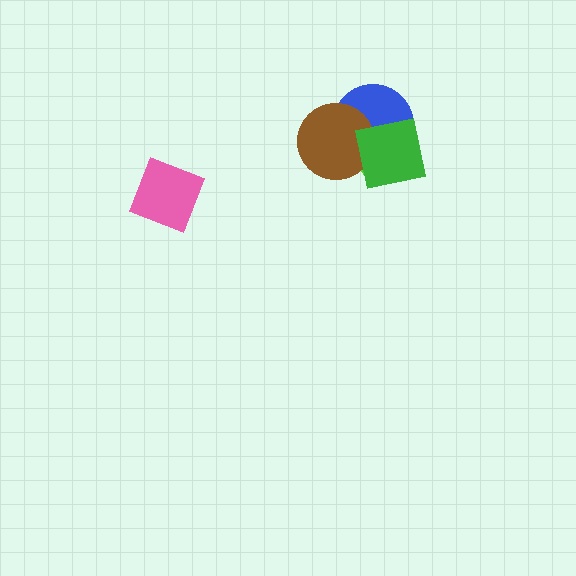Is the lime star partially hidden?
Yes, it is partially covered by another shape.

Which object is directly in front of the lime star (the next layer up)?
The blue circle is directly in front of the lime star.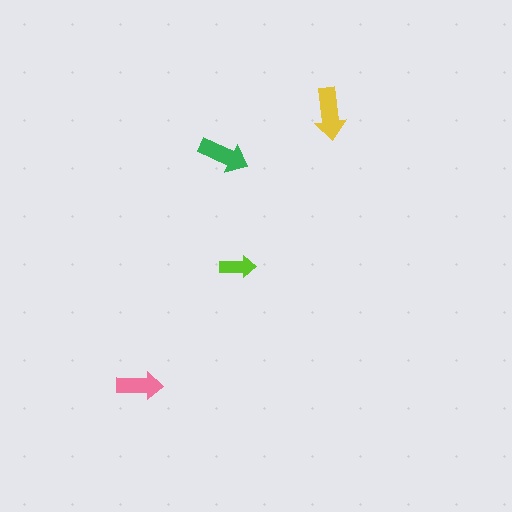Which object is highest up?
The yellow arrow is topmost.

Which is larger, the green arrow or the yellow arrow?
The yellow one.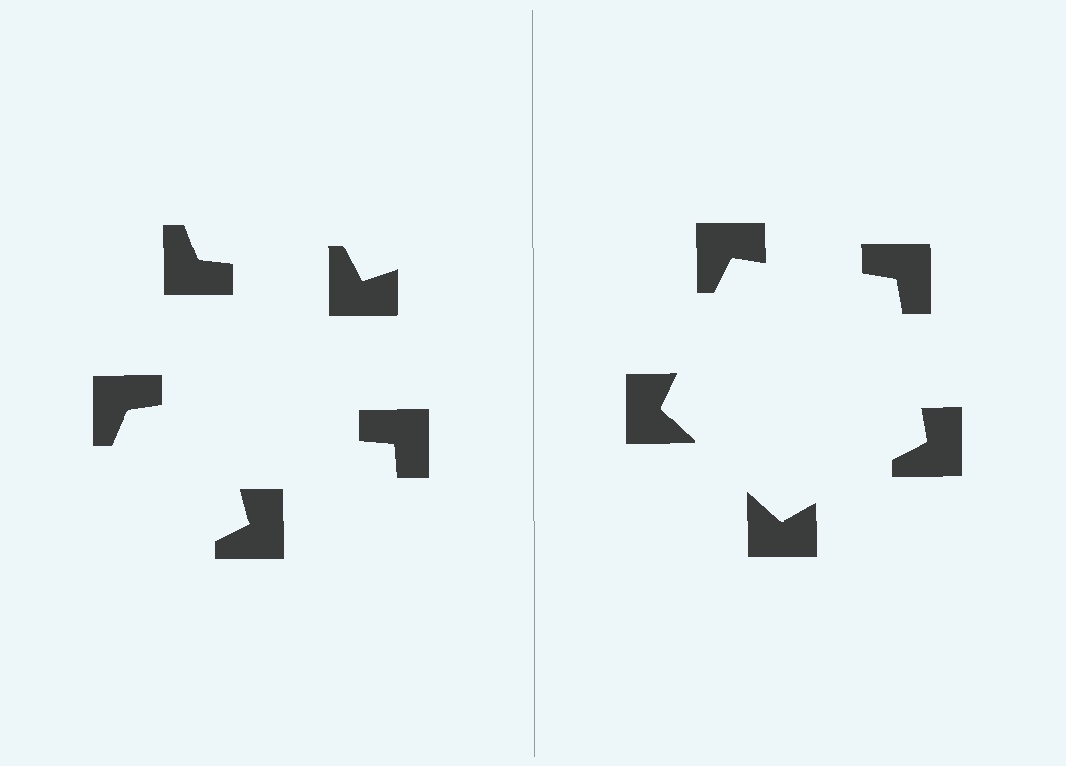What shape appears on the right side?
An illusory pentagon.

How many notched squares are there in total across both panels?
10 — 5 on each side.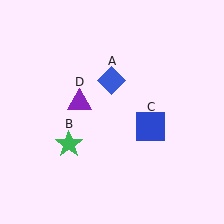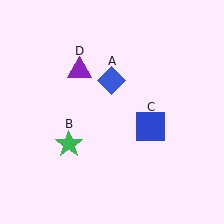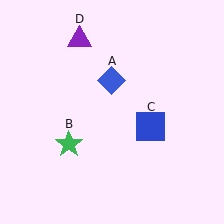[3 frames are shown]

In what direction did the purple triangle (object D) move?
The purple triangle (object D) moved up.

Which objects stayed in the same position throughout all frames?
Blue diamond (object A) and green star (object B) and blue square (object C) remained stationary.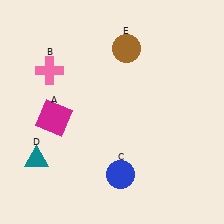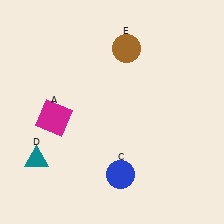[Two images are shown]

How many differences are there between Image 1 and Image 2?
There is 1 difference between the two images.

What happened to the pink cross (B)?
The pink cross (B) was removed in Image 2. It was in the top-left area of Image 1.